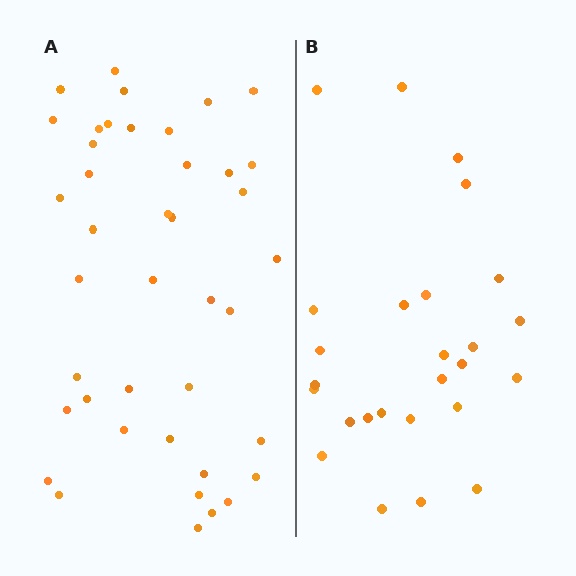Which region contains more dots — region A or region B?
Region A (the left region) has more dots.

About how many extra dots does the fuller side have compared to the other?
Region A has approximately 15 more dots than region B.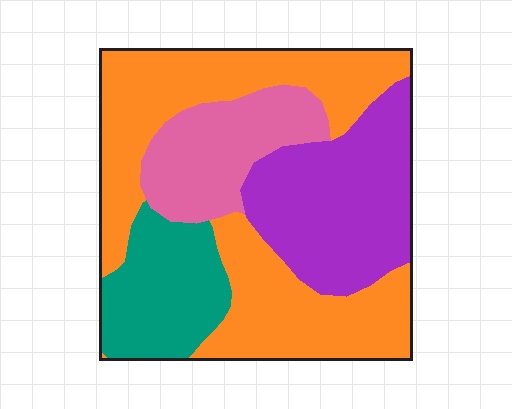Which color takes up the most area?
Orange, at roughly 45%.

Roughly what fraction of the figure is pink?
Pink covers 16% of the figure.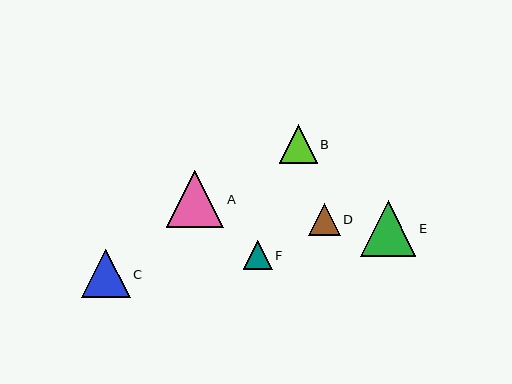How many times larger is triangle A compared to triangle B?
Triangle A is approximately 1.5 times the size of triangle B.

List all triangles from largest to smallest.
From largest to smallest: A, E, C, B, D, F.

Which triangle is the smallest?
Triangle F is the smallest with a size of approximately 29 pixels.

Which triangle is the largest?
Triangle A is the largest with a size of approximately 57 pixels.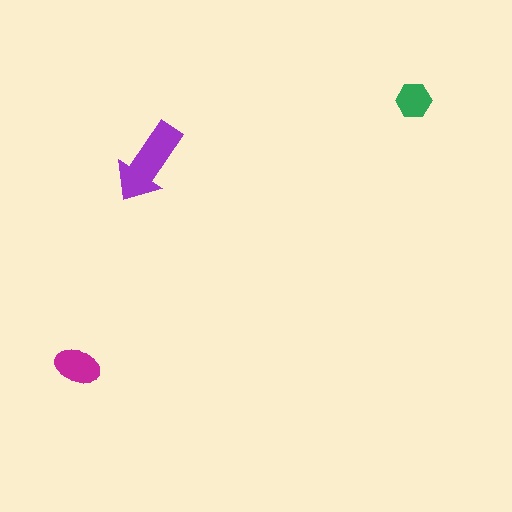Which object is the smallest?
The green hexagon.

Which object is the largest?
The purple arrow.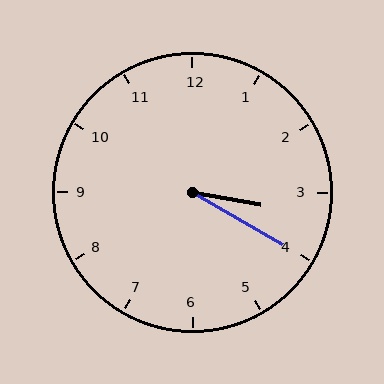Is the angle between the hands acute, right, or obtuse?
It is acute.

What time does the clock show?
3:20.